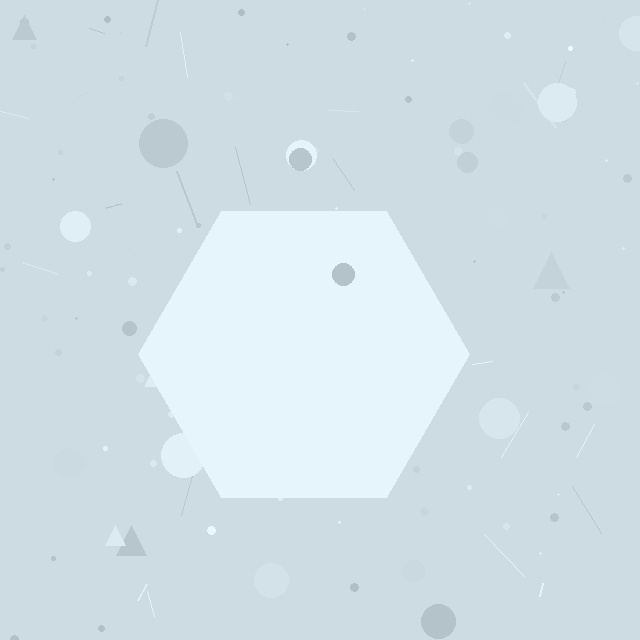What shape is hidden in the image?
A hexagon is hidden in the image.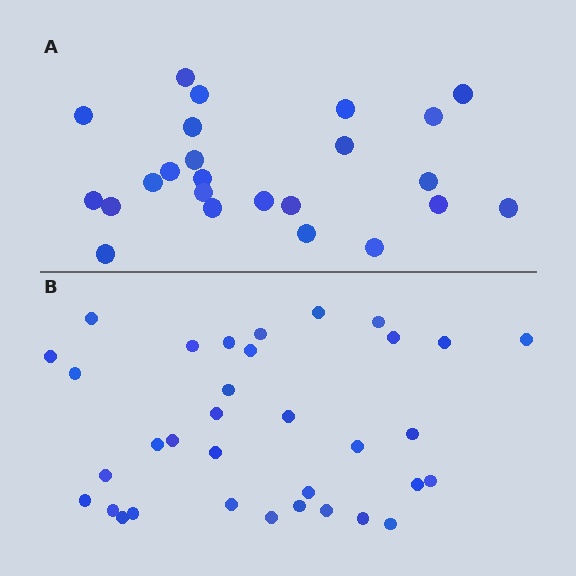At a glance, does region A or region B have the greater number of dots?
Region B (the bottom region) has more dots.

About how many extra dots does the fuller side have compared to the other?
Region B has roughly 10 or so more dots than region A.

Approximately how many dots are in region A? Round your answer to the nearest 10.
About 20 dots. (The exact count is 24, which rounds to 20.)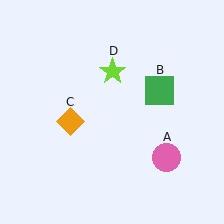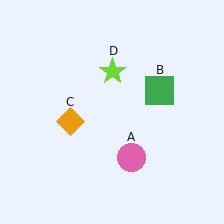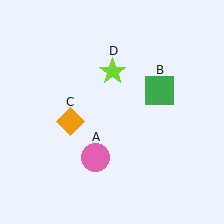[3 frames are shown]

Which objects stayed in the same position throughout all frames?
Green square (object B) and orange diamond (object C) and lime star (object D) remained stationary.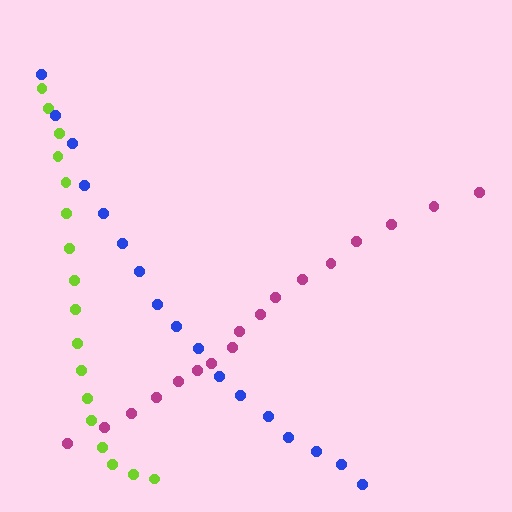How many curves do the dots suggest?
There are 3 distinct paths.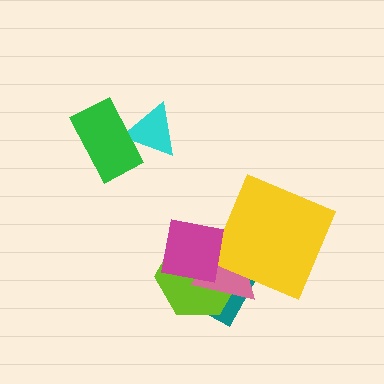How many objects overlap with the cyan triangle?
1 object overlaps with the cyan triangle.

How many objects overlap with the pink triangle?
4 objects overlap with the pink triangle.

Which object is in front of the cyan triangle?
The green rectangle is in front of the cyan triangle.